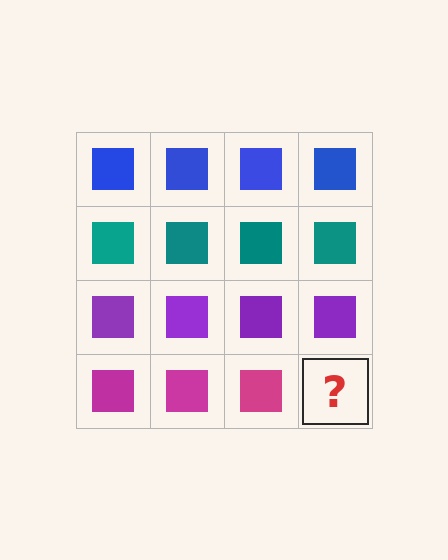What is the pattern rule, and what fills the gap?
The rule is that each row has a consistent color. The gap should be filled with a magenta square.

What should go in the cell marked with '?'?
The missing cell should contain a magenta square.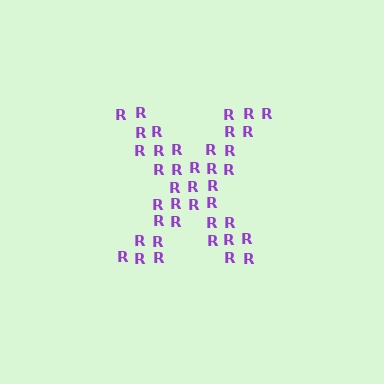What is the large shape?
The large shape is the letter X.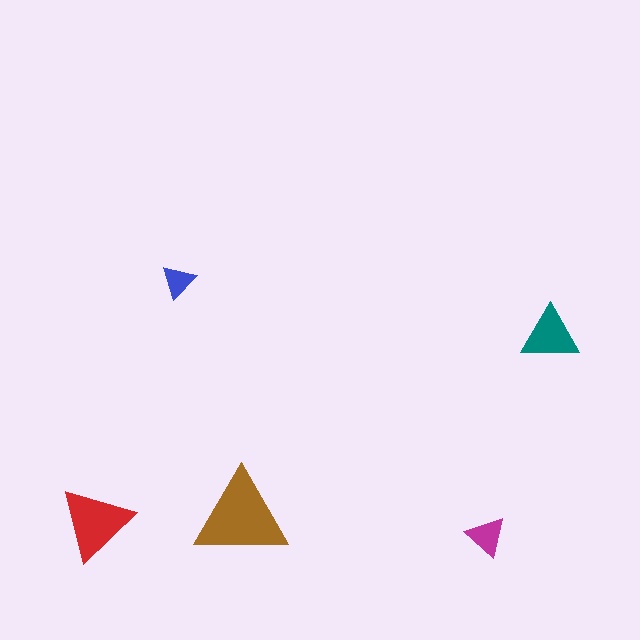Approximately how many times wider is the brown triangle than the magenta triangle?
About 2.5 times wider.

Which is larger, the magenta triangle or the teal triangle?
The teal one.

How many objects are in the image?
There are 5 objects in the image.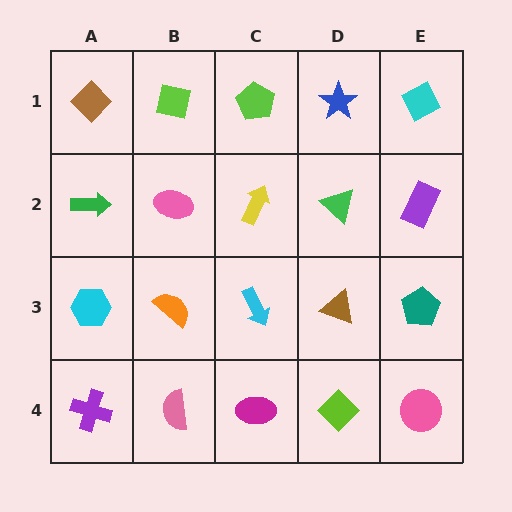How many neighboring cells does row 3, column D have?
4.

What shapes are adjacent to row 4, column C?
A cyan arrow (row 3, column C), a pink semicircle (row 4, column B), a lime diamond (row 4, column D).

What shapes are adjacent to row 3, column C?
A yellow arrow (row 2, column C), a magenta ellipse (row 4, column C), an orange semicircle (row 3, column B), a brown triangle (row 3, column D).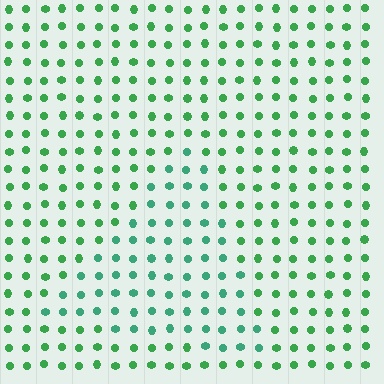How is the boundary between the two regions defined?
The boundary is defined purely by a slight shift in hue (about 26 degrees). Spacing, size, and orientation are identical on both sides.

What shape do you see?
I see a triangle.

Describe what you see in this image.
The image is filled with small green elements in a uniform arrangement. A triangle-shaped region is visible where the elements are tinted to a slightly different hue, forming a subtle color boundary.